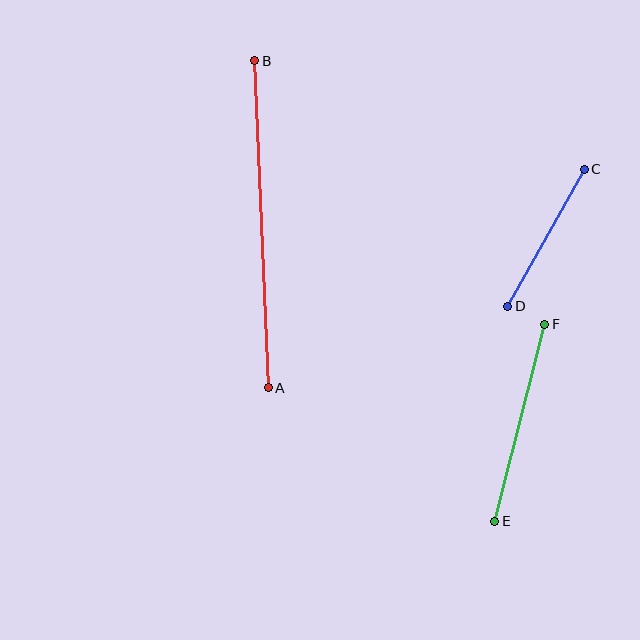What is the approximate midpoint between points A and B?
The midpoint is at approximately (262, 224) pixels.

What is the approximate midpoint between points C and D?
The midpoint is at approximately (546, 238) pixels.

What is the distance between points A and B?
The distance is approximately 327 pixels.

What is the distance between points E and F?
The distance is approximately 203 pixels.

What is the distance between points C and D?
The distance is approximately 157 pixels.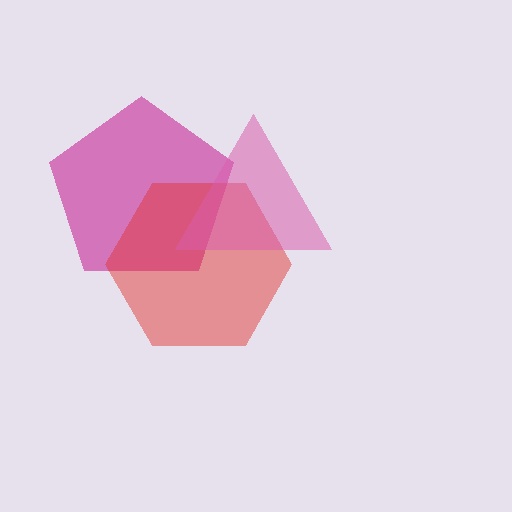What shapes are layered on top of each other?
The layered shapes are: a magenta pentagon, a red hexagon, a pink triangle.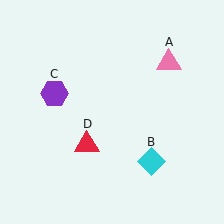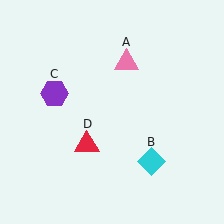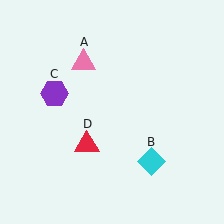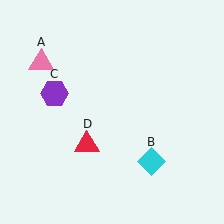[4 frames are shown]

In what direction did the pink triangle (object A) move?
The pink triangle (object A) moved left.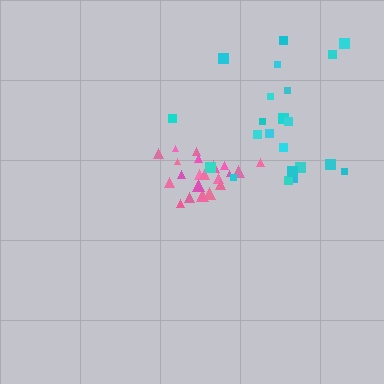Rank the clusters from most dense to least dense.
pink, cyan.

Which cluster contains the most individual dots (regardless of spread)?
Pink (22).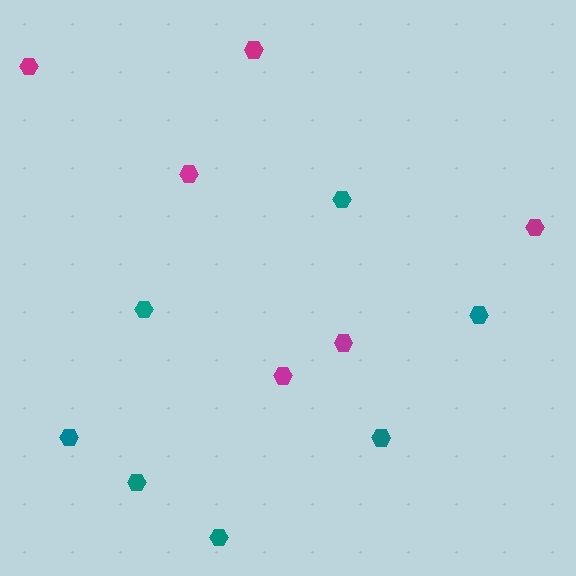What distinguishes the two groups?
There are 2 groups: one group of teal hexagons (7) and one group of magenta hexagons (6).